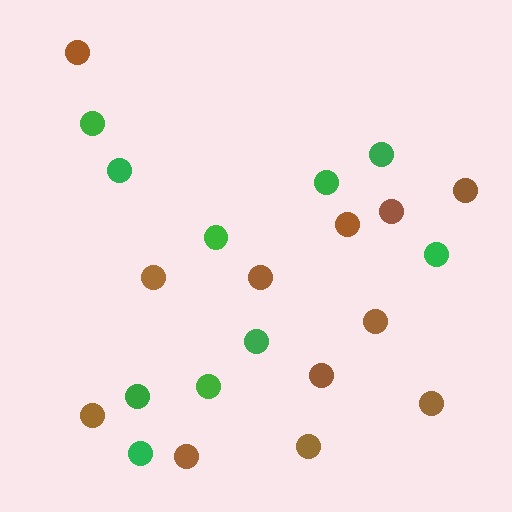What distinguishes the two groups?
There are 2 groups: one group of brown circles (12) and one group of green circles (10).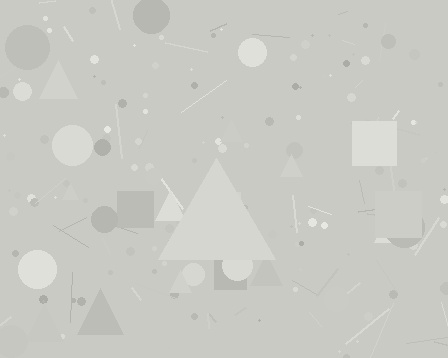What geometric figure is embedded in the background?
A triangle is embedded in the background.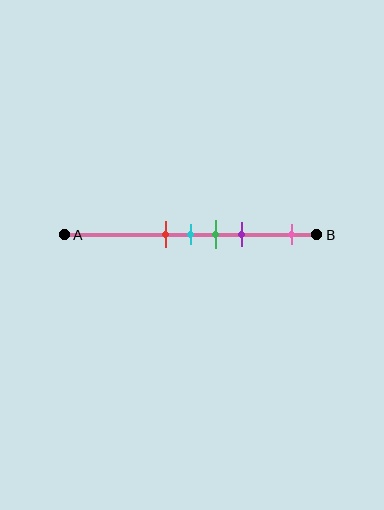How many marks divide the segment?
There are 5 marks dividing the segment.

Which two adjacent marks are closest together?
The red and cyan marks are the closest adjacent pair.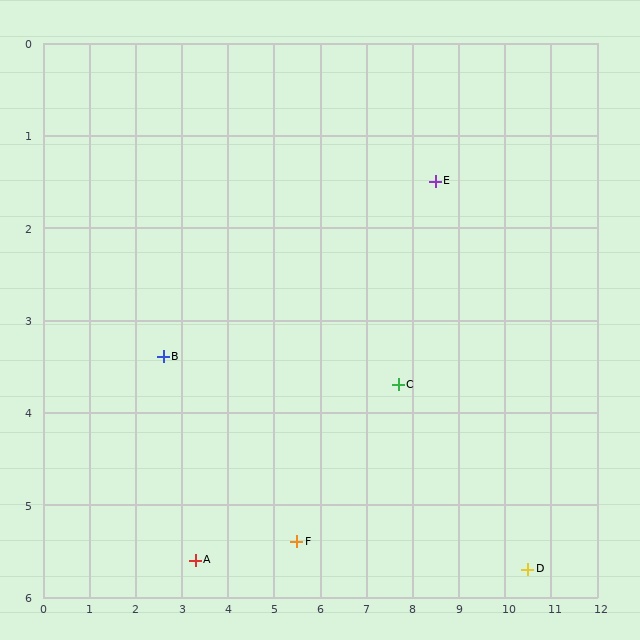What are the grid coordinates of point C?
Point C is at approximately (7.7, 3.7).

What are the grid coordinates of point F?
Point F is at approximately (5.5, 5.4).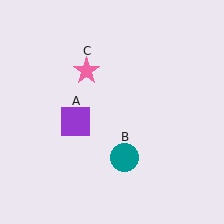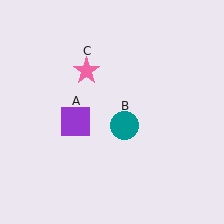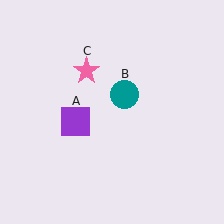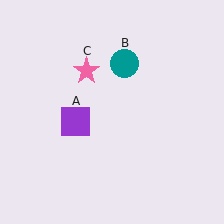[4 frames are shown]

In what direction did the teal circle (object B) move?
The teal circle (object B) moved up.